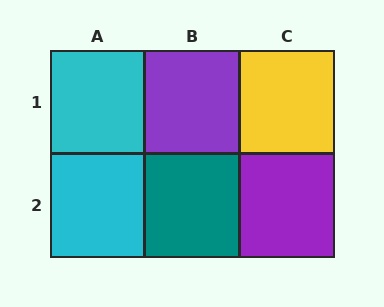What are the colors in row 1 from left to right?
Cyan, purple, yellow.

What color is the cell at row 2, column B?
Teal.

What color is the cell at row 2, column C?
Purple.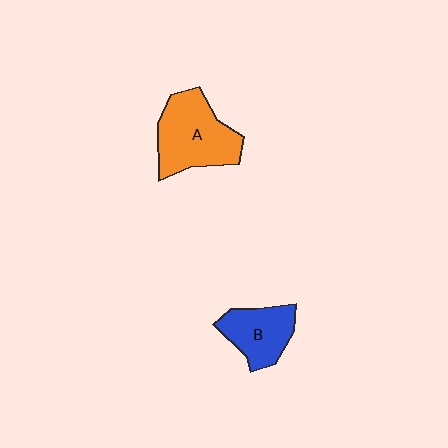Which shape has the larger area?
Shape A (orange).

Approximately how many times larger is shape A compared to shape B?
Approximately 1.5 times.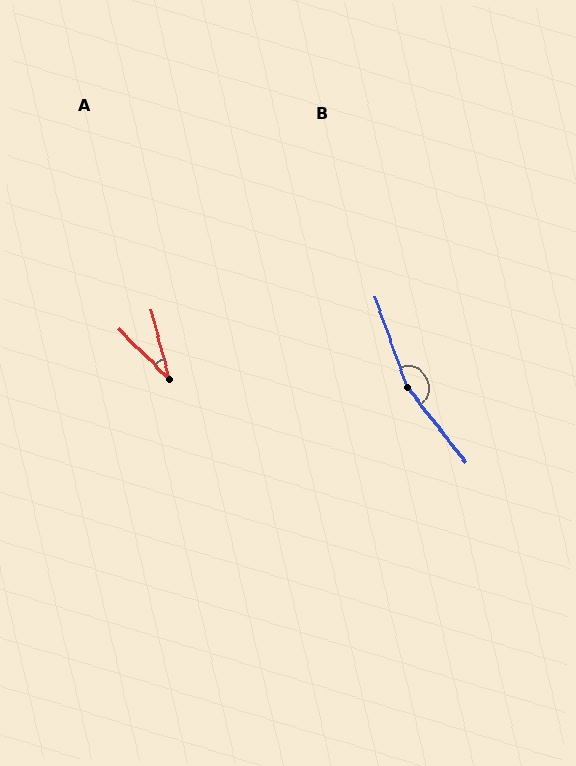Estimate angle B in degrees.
Approximately 161 degrees.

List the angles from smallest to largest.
A (31°), B (161°).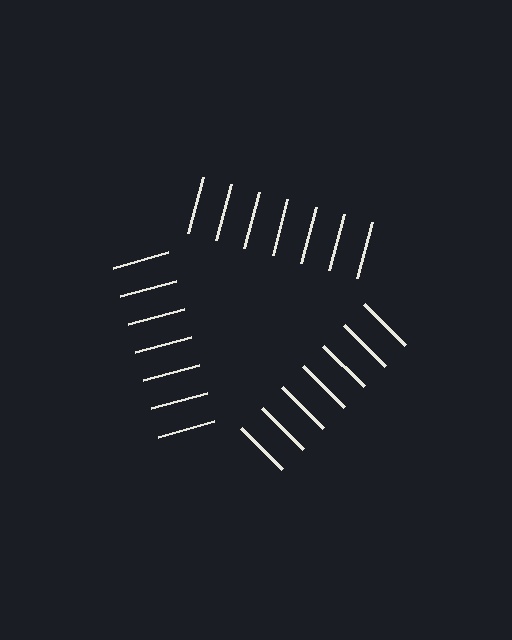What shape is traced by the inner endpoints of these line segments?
An illusory triangle — the line segments terminate on its edges but no continuous stroke is drawn.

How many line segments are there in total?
21 — 7 along each of the 3 edges.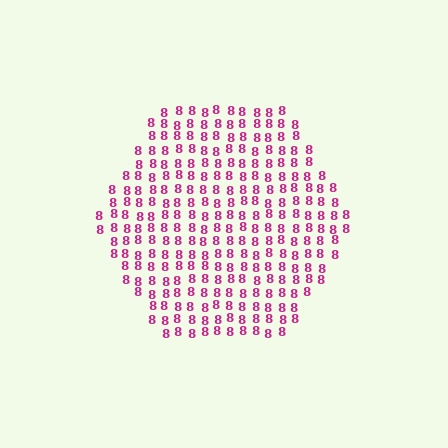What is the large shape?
The large shape is a hexagon.